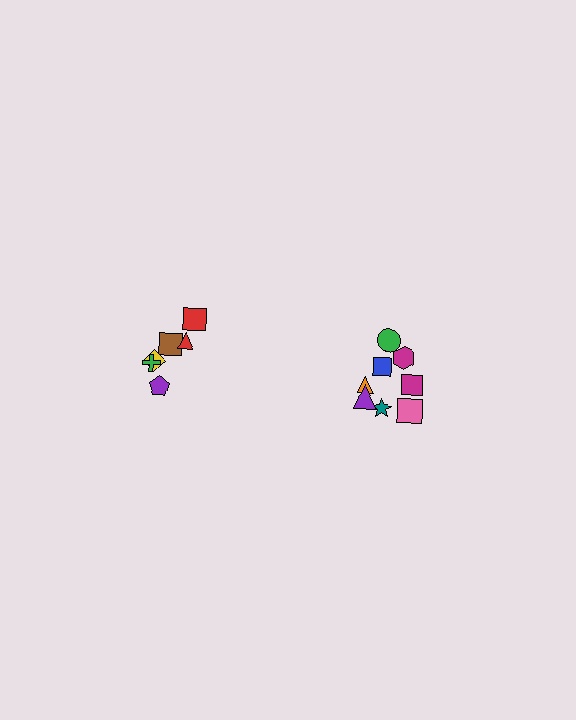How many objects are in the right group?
There are 8 objects.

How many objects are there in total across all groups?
There are 14 objects.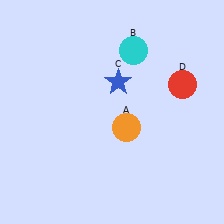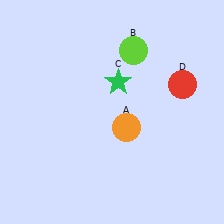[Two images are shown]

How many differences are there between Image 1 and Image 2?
There are 2 differences between the two images.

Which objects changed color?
B changed from cyan to lime. C changed from blue to green.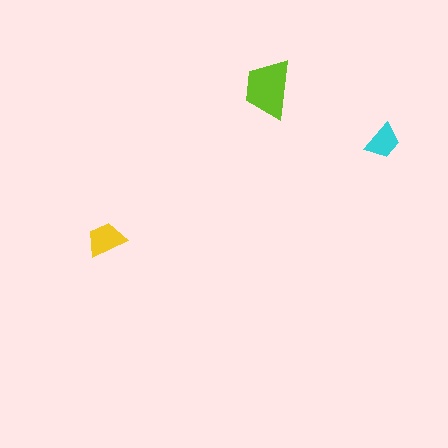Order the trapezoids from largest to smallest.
the lime one, the yellow one, the cyan one.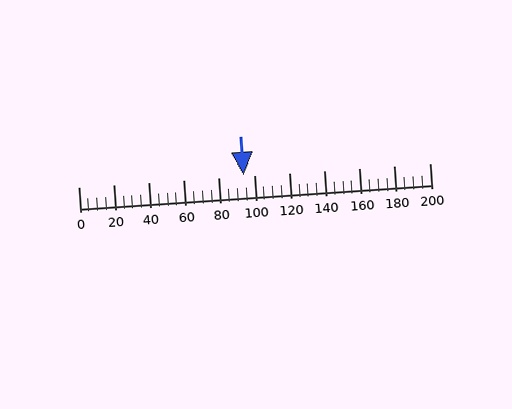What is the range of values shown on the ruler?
The ruler shows values from 0 to 200.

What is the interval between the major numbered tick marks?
The major tick marks are spaced 20 units apart.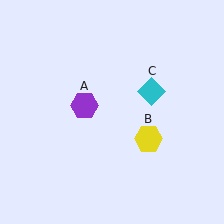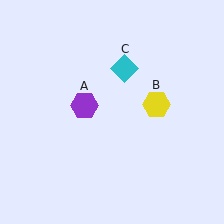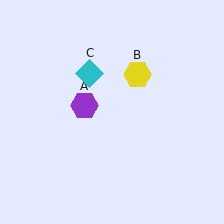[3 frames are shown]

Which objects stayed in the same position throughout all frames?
Purple hexagon (object A) remained stationary.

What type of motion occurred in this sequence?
The yellow hexagon (object B), cyan diamond (object C) rotated counterclockwise around the center of the scene.